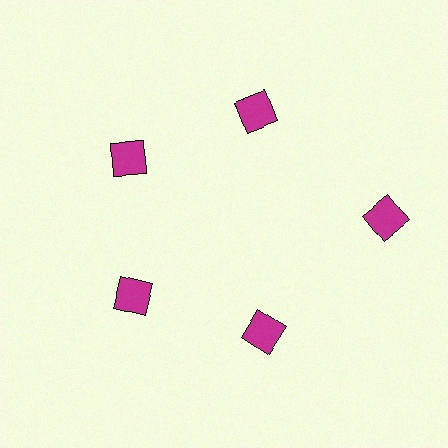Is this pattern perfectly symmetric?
No. The 5 magenta diamonds are arranged in a ring, but one element near the 3 o'clock position is pushed outward from the center, breaking the 5-fold rotational symmetry.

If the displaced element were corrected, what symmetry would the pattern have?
It would have 5-fold rotational symmetry — the pattern would map onto itself every 72 degrees.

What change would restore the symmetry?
The symmetry would be restored by moving it inward, back onto the ring so that all 5 diamonds sit at equal angles and equal distance from the center.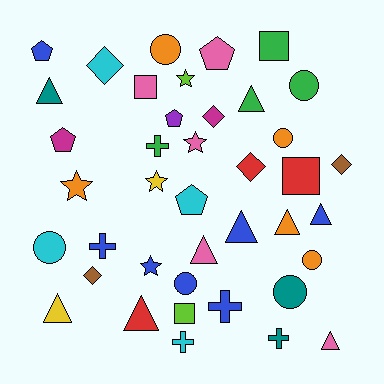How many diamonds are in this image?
There are 5 diamonds.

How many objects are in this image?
There are 40 objects.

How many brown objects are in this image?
There are 2 brown objects.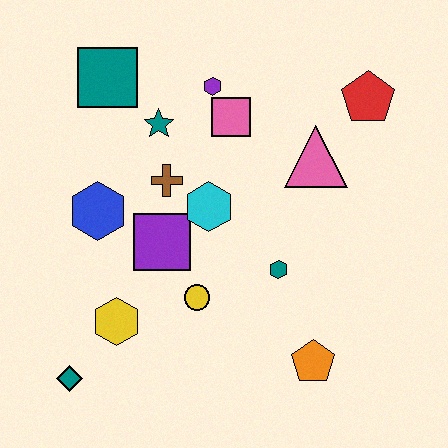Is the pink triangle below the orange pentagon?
No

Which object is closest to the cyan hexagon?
The brown cross is closest to the cyan hexagon.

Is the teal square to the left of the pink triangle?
Yes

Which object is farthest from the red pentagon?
The teal diamond is farthest from the red pentagon.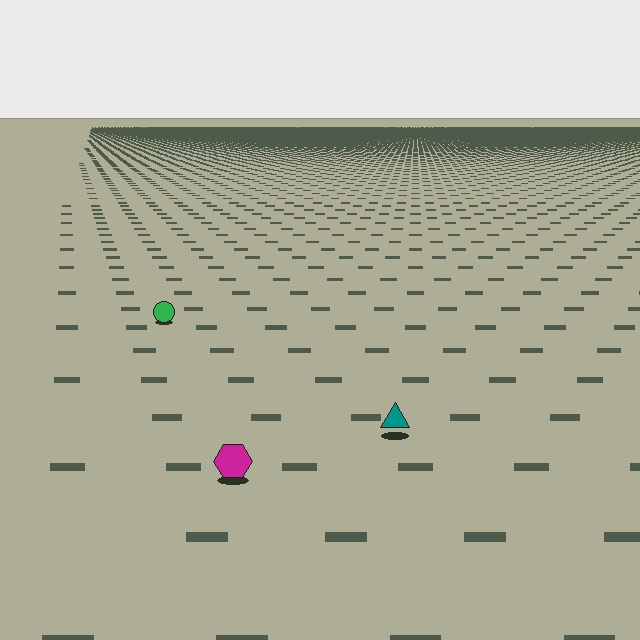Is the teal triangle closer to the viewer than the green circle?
Yes. The teal triangle is closer — you can tell from the texture gradient: the ground texture is coarser near it.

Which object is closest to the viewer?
The magenta hexagon is closest. The texture marks near it are larger and more spread out.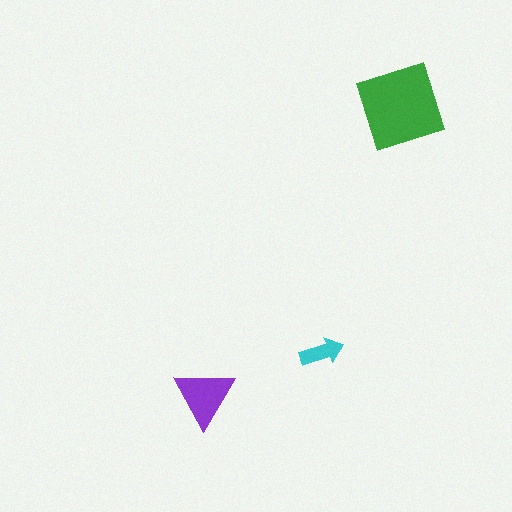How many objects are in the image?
There are 3 objects in the image.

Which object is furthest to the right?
The green diamond is rightmost.